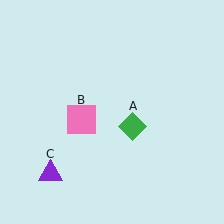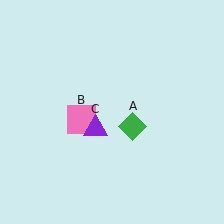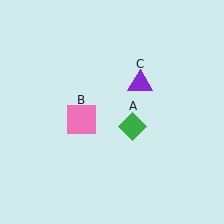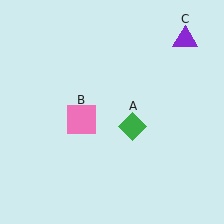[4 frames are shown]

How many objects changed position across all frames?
1 object changed position: purple triangle (object C).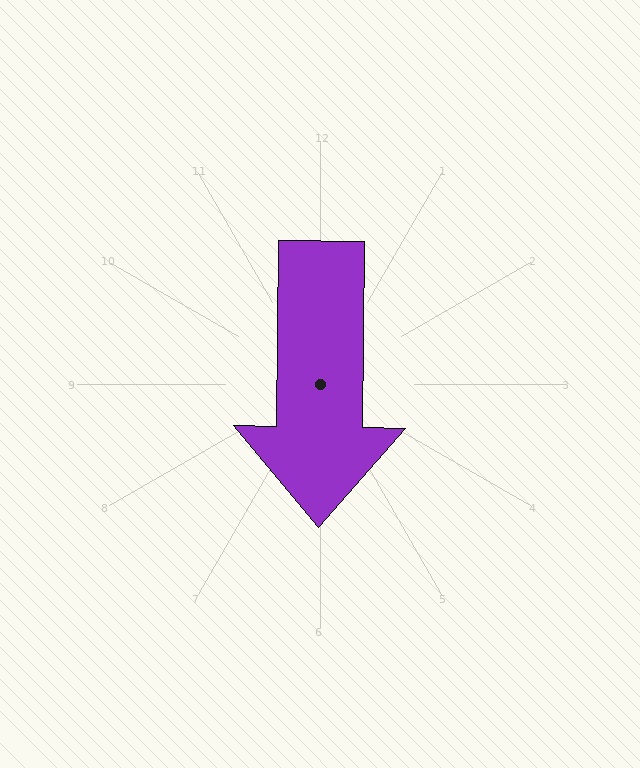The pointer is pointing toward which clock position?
Roughly 6 o'clock.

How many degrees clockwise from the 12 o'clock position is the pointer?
Approximately 181 degrees.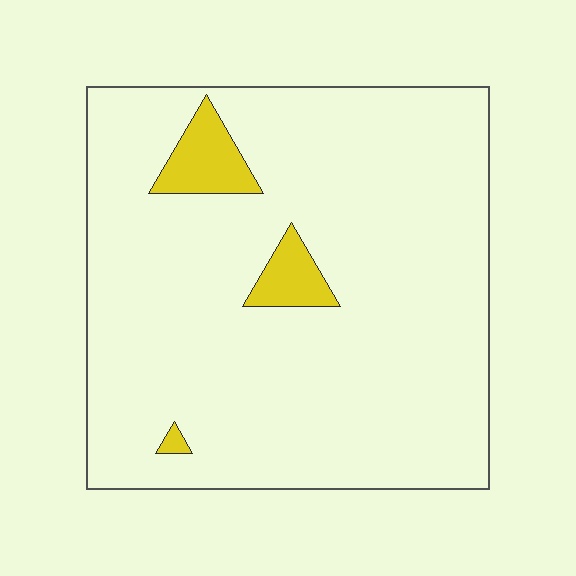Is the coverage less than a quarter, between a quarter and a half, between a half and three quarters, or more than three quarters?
Less than a quarter.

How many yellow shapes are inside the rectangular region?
3.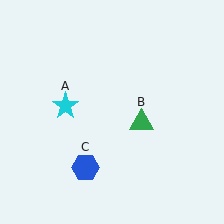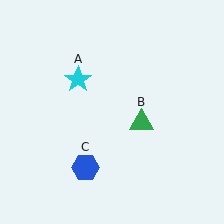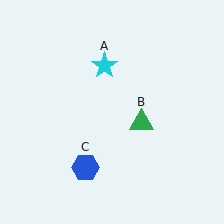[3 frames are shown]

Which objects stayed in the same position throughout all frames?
Green triangle (object B) and blue hexagon (object C) remained stationary.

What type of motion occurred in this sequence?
The cyan star (object A) rotated clockwise around the center of the scene.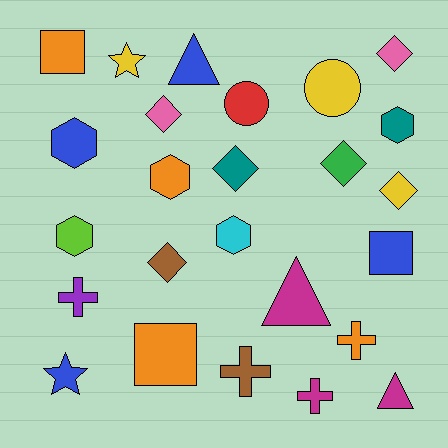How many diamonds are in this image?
There are 6 diamonds.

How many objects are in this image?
There are 25 objects.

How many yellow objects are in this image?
There are 3 yellow objects.